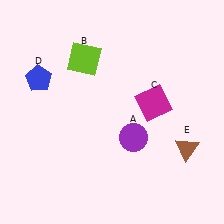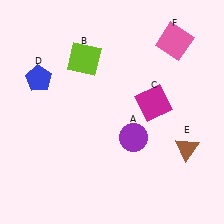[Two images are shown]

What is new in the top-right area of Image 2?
A pink square (F) was added in the top-right area of Image 2.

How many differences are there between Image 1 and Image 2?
There is 1 difference between the two images.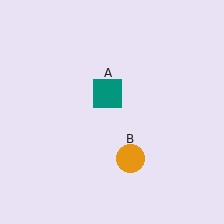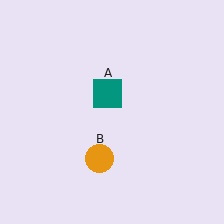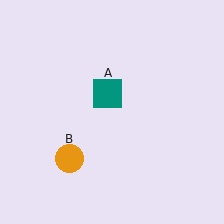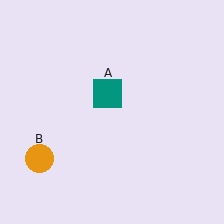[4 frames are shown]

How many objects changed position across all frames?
1 object changed position: orange circle (object B).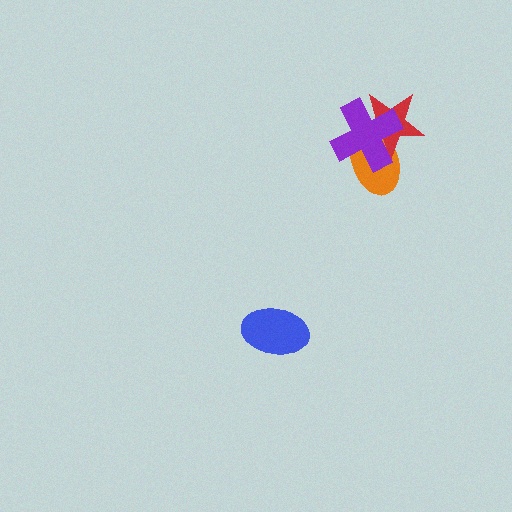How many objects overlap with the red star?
2 objects overlap with the red star.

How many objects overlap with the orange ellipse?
2 objects overlap with the orange ellipse.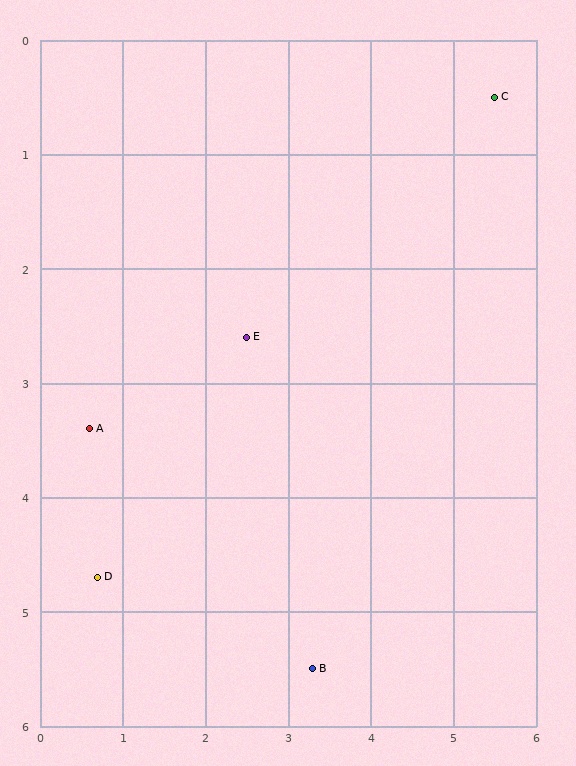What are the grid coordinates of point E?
Point E is at approximately (2.5, 2.6).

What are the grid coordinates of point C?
Point C is at approximately (5.5, 0.5).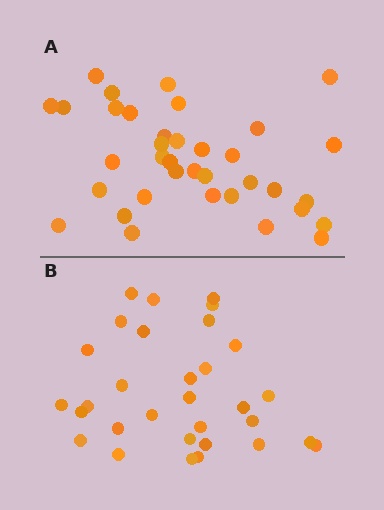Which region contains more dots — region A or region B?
Region A (the top region) has more dots.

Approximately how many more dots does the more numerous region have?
Region A has about 5 more dots than region B.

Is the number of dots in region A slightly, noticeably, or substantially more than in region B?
Region A has only slightly more — the two regions are fairly close. The ratio is roughly 1.2 to 1.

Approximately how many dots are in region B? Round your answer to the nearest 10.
About 30 dots. (The exact count is 31, which rounds to 30.)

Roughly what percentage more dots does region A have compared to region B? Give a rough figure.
About 15% more.